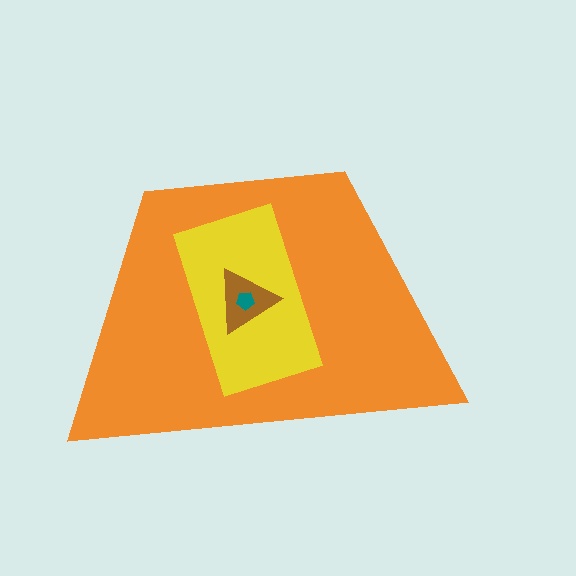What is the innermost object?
The teal pentagon.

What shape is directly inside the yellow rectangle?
The brown triangle.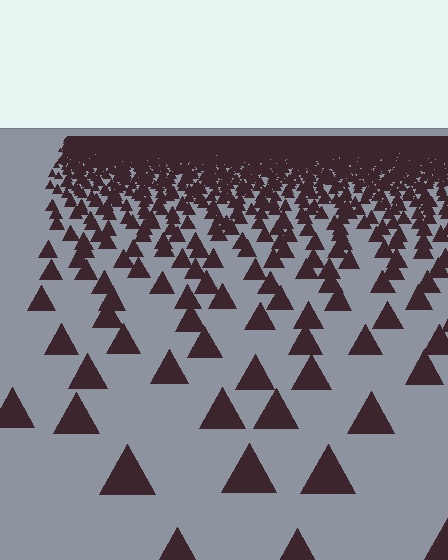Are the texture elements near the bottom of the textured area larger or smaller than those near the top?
Larger. Near the bottom, elements are closer to the viewer and appear at a bigger on-screen size.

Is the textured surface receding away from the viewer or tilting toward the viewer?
The surface is receding away from the viewer. Texture elements get smaller and denser toward the top.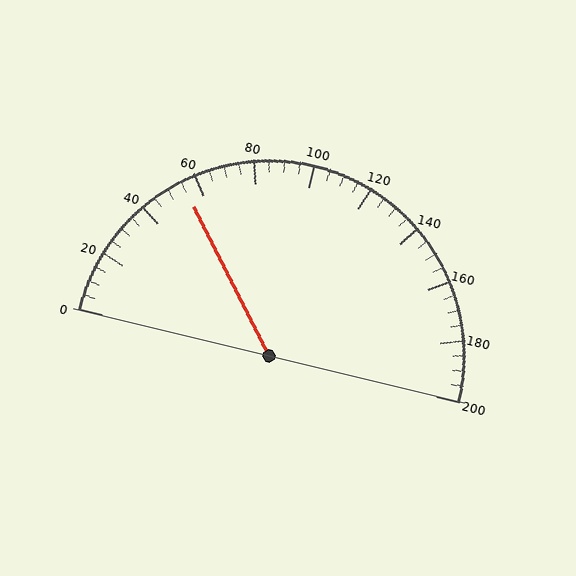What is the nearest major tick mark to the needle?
The nearest major tick mark is 60.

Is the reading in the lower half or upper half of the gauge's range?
The reading is in the lower half of the range (0 to 200).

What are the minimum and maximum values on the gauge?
The gauge ranges from 0 to 200.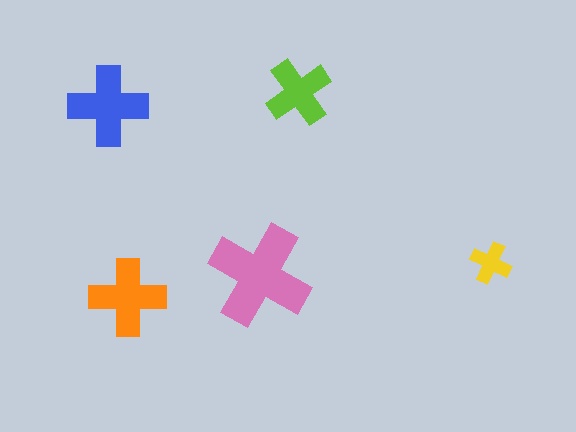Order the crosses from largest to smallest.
the pink one, the blue one, the orange one, the lime one, the yellow one.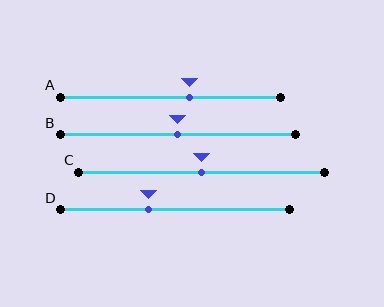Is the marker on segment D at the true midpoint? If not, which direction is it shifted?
No, the marker on segment D is shifted to the left by about 11% of the segment length.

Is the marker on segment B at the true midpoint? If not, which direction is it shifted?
Yes, the marker on segment B is at the true midpoint.